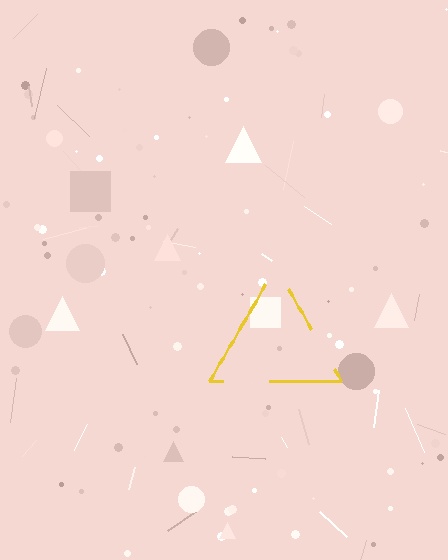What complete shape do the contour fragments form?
The contour fragments form a triangle.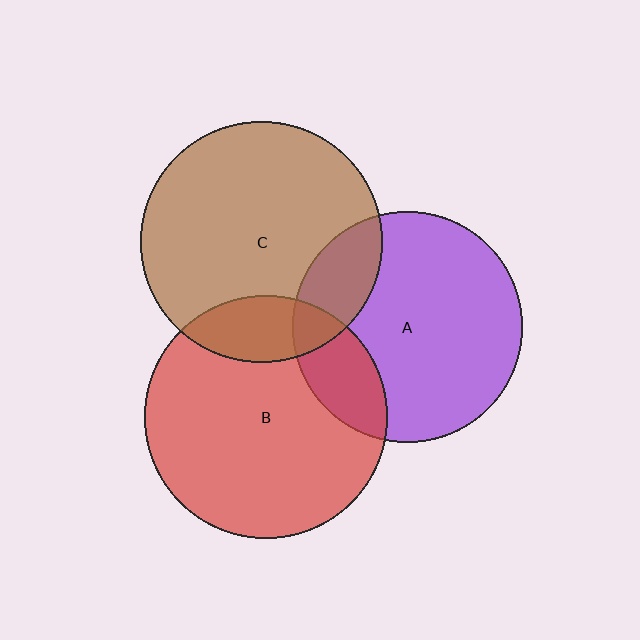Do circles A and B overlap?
Yes.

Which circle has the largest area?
Circle B (red).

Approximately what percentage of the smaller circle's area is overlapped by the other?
Approximately 20%.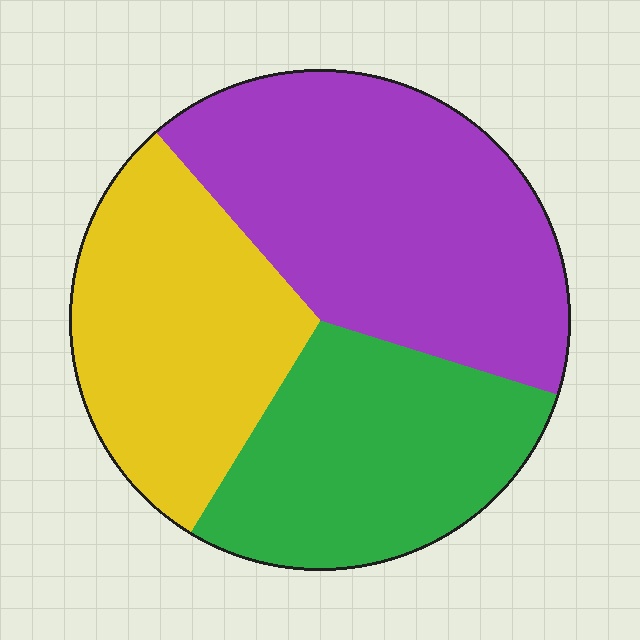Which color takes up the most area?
Purple, at roughly 40%.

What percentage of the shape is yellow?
Yellow covers 30% of the shape.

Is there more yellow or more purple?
Purple.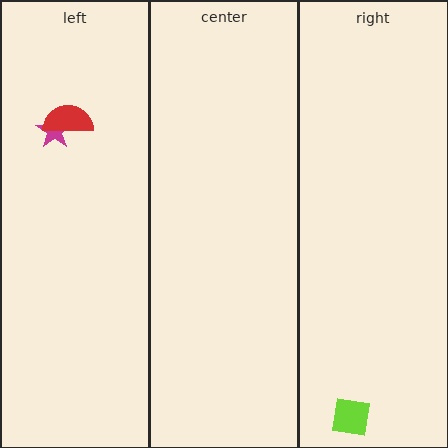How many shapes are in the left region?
2.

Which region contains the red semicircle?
The left region.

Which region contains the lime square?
The right region.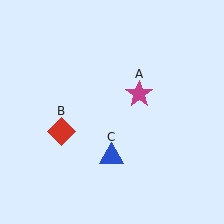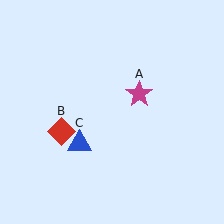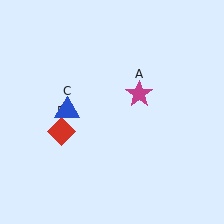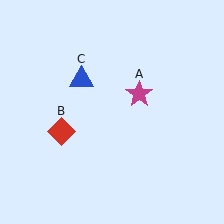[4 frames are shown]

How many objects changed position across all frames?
1 object changed position: blue triangle (object C).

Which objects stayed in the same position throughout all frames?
Magenta star (object A) and red diamond (object B) remained stationary.